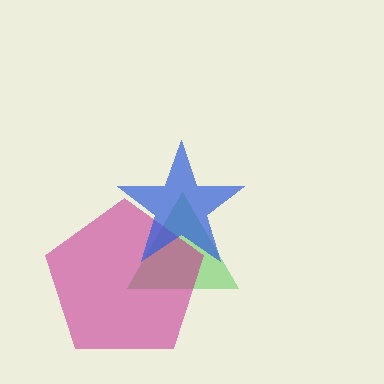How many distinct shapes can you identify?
There are 3 distinct shapes: a green triangle, a magenta pentagon, a blue star.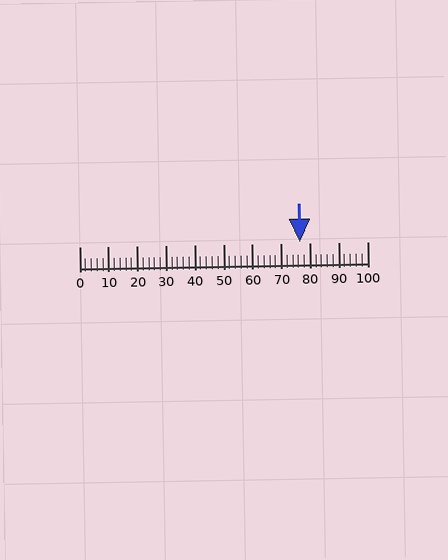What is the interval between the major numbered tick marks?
The major tick marks are spaced 10 units apart.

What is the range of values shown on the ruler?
The ruler shows values from 0 to 100.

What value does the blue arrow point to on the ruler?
The blue arrow points to approximately 77.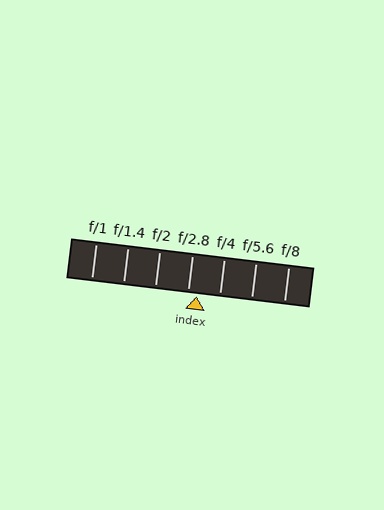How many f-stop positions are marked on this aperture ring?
There are 7 f-stop positions marked.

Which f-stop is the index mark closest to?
The index mark is closest to f/2.8.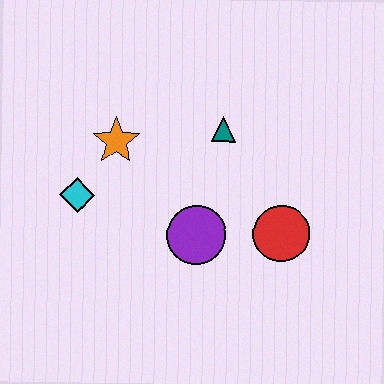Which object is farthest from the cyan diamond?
The red circle is farthest from the cyan diamond.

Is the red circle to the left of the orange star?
No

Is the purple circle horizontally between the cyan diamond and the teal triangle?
Yes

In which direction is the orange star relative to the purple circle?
The orange star is above the purple circle.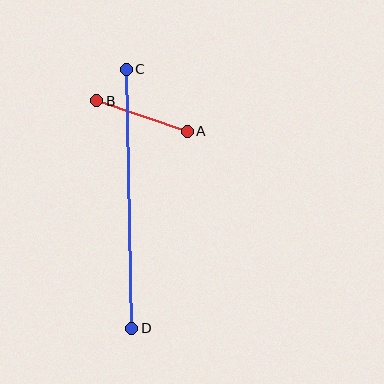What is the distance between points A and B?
The distance is approximately 96 pixels.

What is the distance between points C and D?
The distance is approximately 259 pixels.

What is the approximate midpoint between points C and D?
The midpoint is at approximately (129, 199) pixels.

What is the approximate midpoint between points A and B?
The midpoint is at approximately (142, 116) pixels.